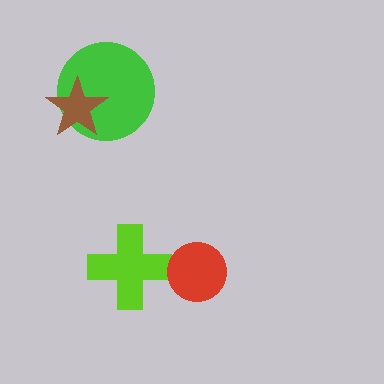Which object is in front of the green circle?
The brown star is in front of the green circle.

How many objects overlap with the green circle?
1 object overlaps with the green circle.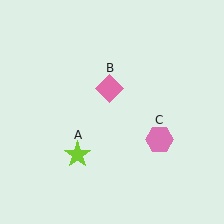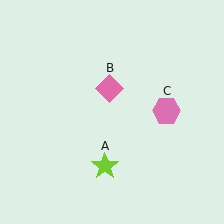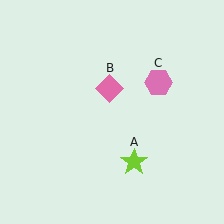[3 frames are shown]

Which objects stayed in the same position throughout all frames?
Pink diamond (object B) remained stationary.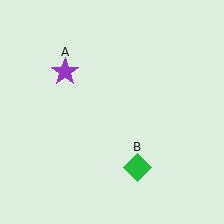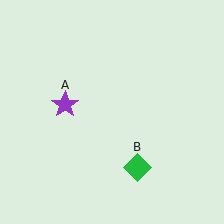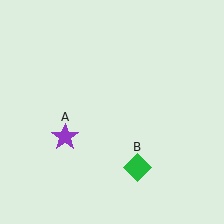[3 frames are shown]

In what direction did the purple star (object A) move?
The purple star (object A) moved down.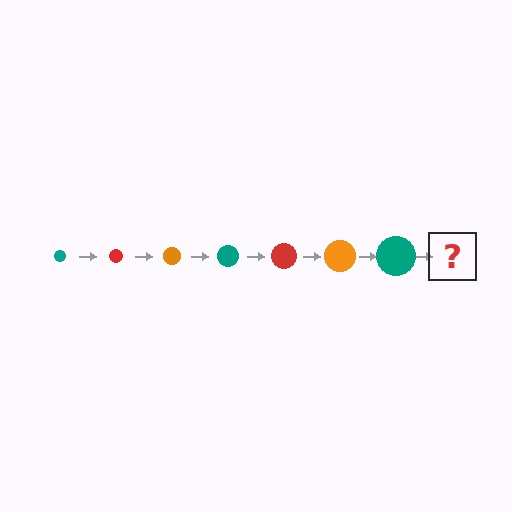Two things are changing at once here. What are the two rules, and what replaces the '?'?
The two rules are that the circle grows larger each step and the color cycles through teal, red, and orange. The '?' should be a red circle, larger than the previous one.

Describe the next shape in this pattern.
It should be a red circle, larger than the previous one.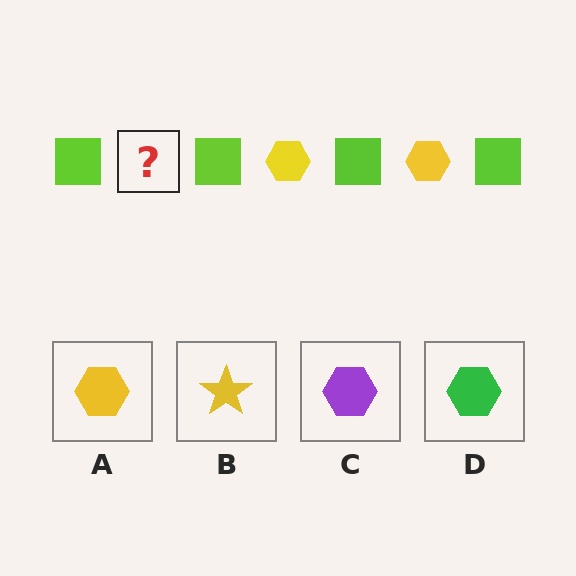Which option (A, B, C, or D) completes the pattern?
A.